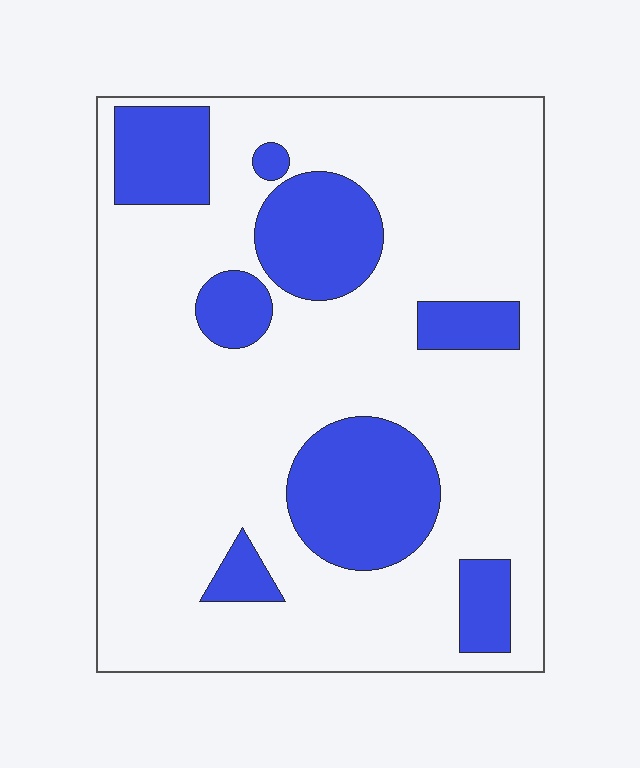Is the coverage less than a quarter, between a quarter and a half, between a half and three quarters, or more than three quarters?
Less than a quarter.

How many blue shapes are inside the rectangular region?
8.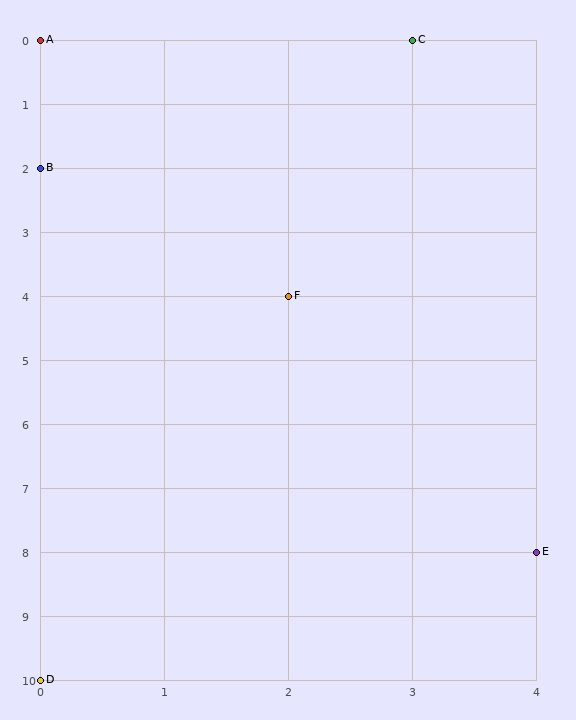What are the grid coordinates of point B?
Point B is at grid coordinates (0, 2).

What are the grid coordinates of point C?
Point C is at grid coordinates (3, 0).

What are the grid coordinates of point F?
Point F is at grid coordinates (2, 4).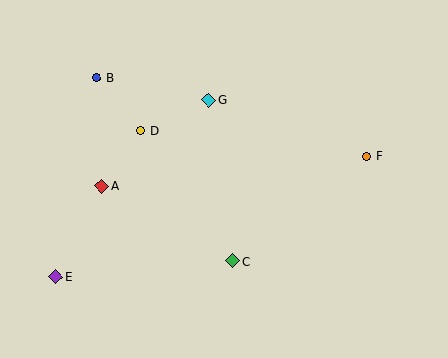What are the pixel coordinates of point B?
Point B is at (97, 78).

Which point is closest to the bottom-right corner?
Point F is closest to the bottom-right corner.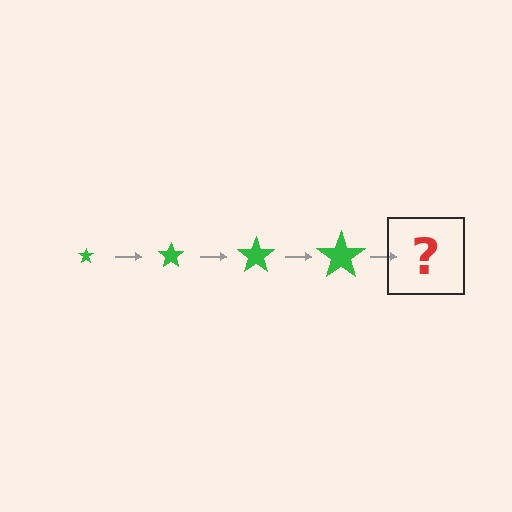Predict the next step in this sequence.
The next step is a green star, larger than the previous one.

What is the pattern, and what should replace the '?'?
The pattern is that the star gets progressively larger each step. The '?' should be a green star, larger than the previous one.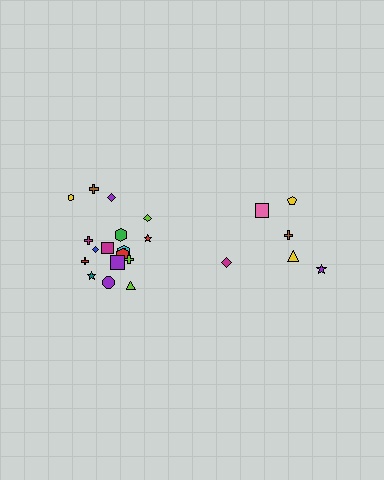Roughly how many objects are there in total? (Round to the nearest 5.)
Roughly 25 objects in total.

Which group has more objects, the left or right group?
The left group.